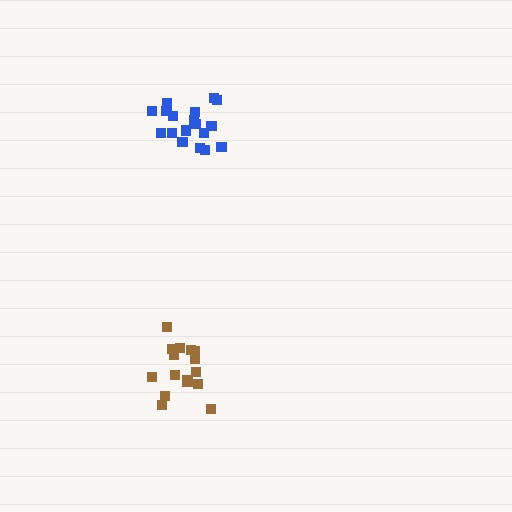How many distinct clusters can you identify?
There are 2 distinct clusters.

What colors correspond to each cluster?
The clusters are colored: blue, brown.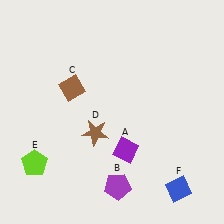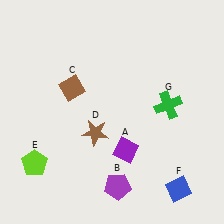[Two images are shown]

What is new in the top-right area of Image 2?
A green cross (G) was added in the top-right area of Image 2.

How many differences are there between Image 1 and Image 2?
There is 1 difference between the two images.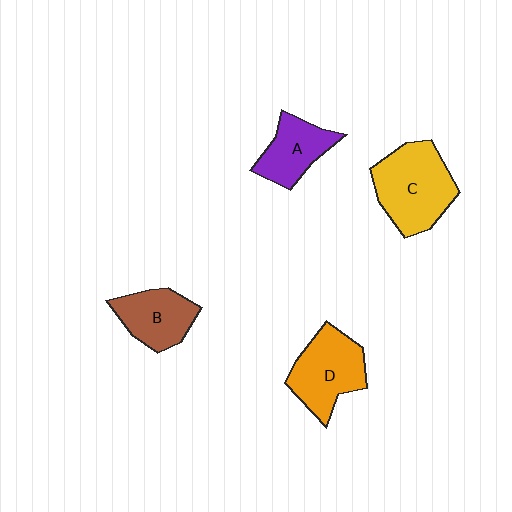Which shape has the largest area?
Shape C (yellow).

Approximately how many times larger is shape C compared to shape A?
Approximately 1.6 times.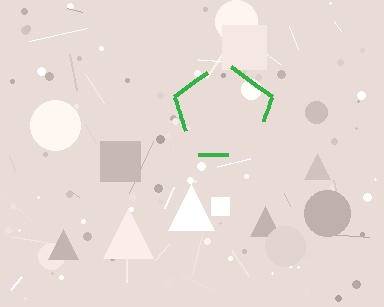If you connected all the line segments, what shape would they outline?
They would outline a pentagon.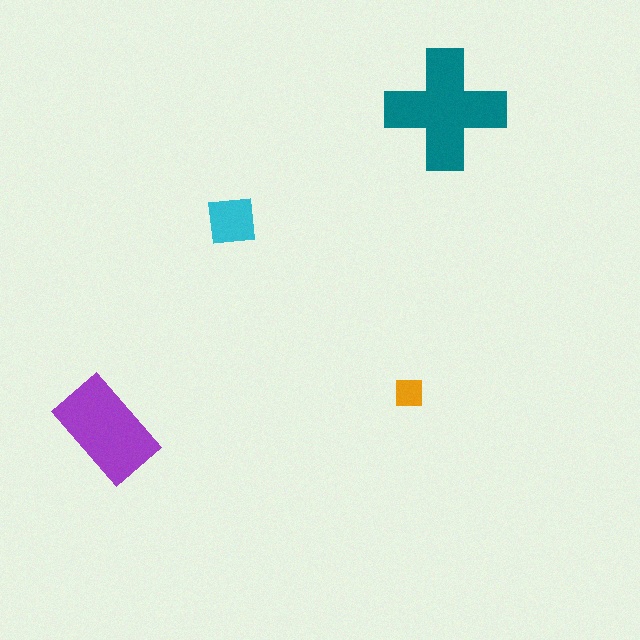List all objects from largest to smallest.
The teal cross, the purple rectangle, the cyan square, the orange square.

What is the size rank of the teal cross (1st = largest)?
1st.